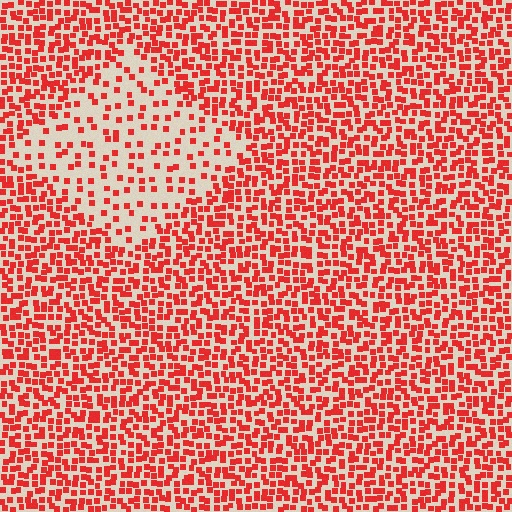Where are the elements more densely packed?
The elements are more densely packed outside the diamond boundary.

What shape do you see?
I see a diamond.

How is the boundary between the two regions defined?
The boundary is defined by a change in element density (approximately 2.5x ratio). All elements are the same color, size, and shape.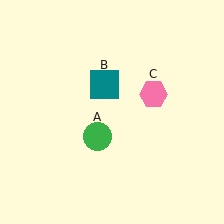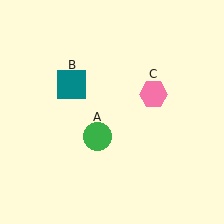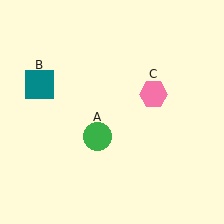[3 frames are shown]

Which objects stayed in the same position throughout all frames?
Green circle (object A) and pink hexagon (object C) remained stationary.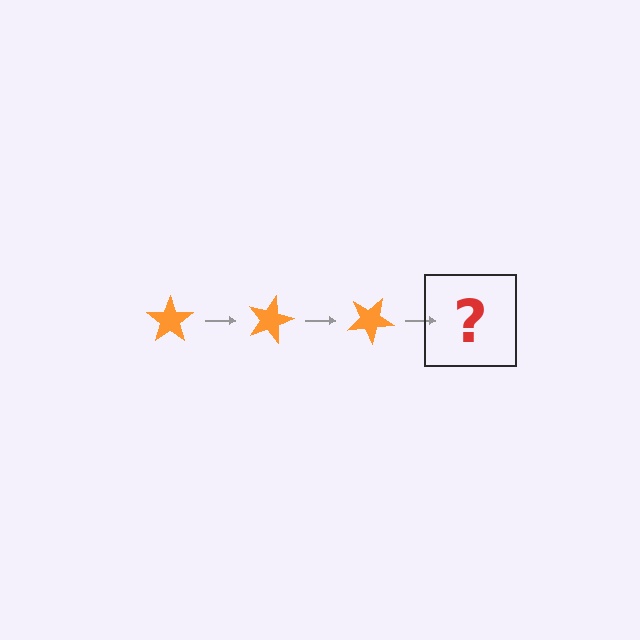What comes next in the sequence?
The next element should be an orange star rotated 45 degrees.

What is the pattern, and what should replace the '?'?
The pattern is that the star rotates 15 degrees each step. The '?' should be an orange star rotated 45 degrees.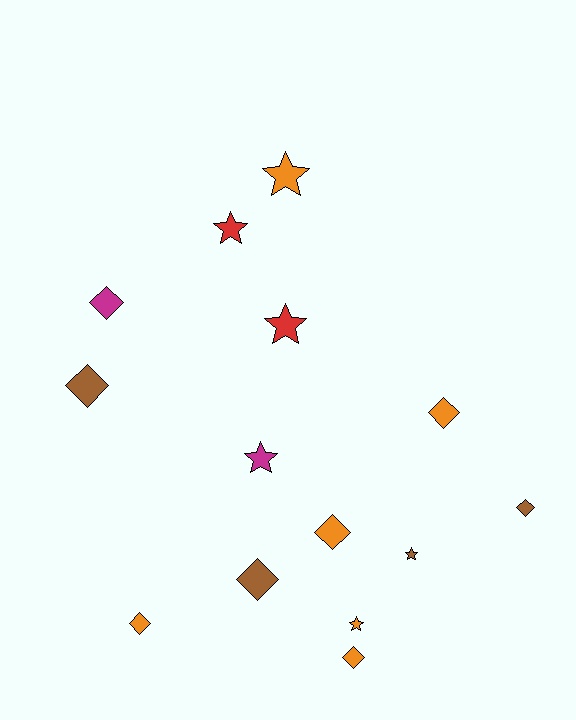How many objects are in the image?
There are 14 objects.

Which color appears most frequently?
Orange, with 6 objects.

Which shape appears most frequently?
Diamond, with 8 objects.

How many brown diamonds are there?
There are 3 brown diamonds.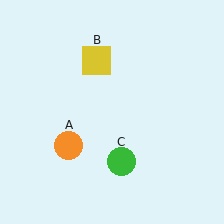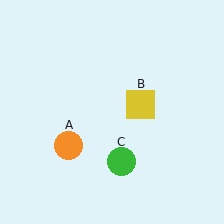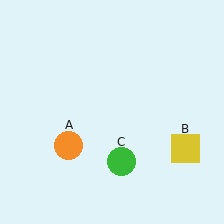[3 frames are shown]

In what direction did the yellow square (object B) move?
The yellow square (object B) moved down and to the right.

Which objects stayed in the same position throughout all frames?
Orange circle (object A) and green circle (object C) remained stationary.